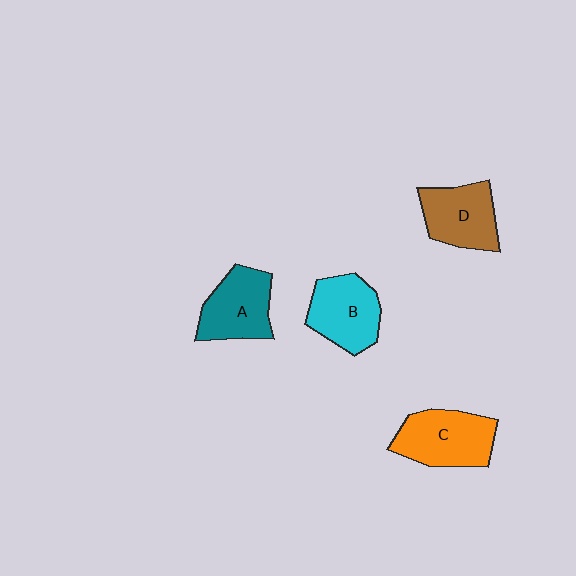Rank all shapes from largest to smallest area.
From largest to smallest: C (orange), B (cyan), A (teal), D (brown).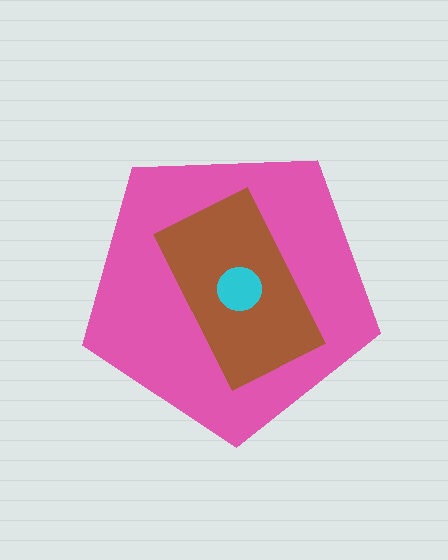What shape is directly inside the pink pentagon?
The brown rectangle.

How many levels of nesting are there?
3.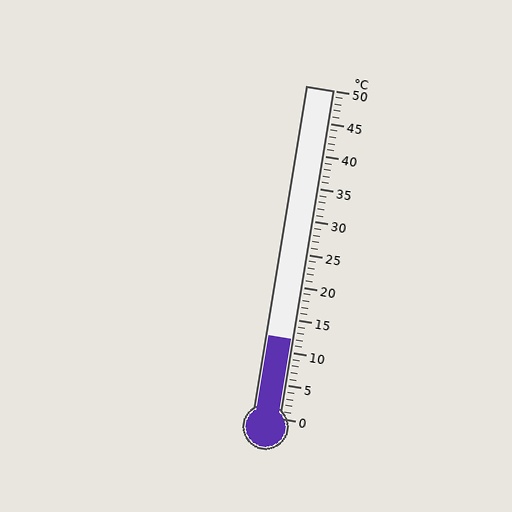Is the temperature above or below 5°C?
The temperature is above 5°C.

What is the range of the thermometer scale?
The thermometer scale ranges from 0°C to 50°C.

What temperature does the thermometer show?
The thermometer shows approximately 12°C.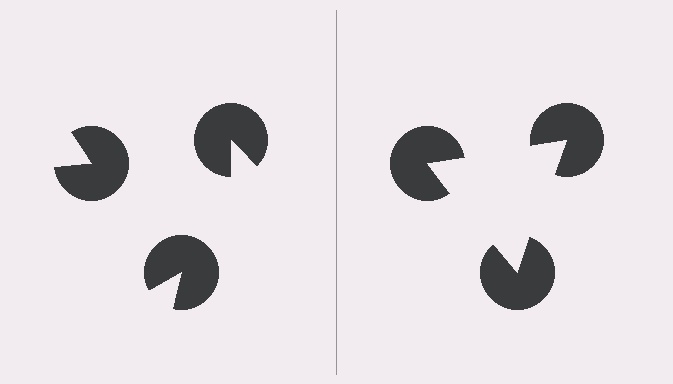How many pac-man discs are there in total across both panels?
6 — 3 on each side.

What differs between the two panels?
The pac-man discs are positioned identically on both sides; only the wedge orientations differ. On the right they align to a triangle; on the left they are misaligned.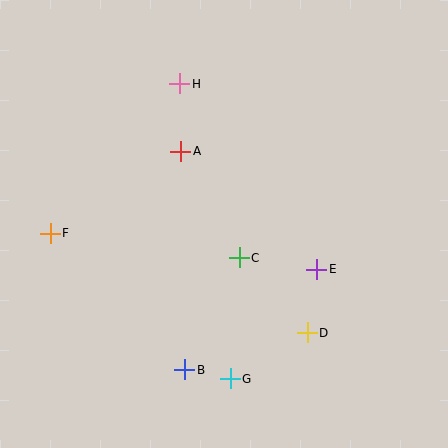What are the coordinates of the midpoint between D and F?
The midpoint between D and F is at (179, 283).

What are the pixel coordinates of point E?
Point E is at (317, 269).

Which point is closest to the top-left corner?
Point H is closest to the top-left corner.